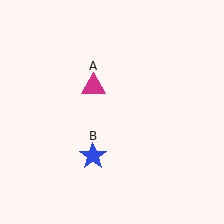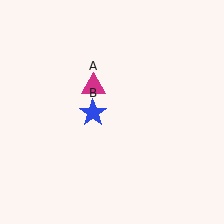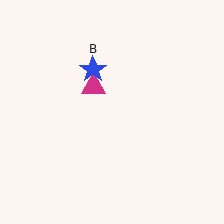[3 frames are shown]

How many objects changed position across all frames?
1 object changed position: blue star (object B).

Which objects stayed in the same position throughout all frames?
Magenta triangle (object A) remained stationary.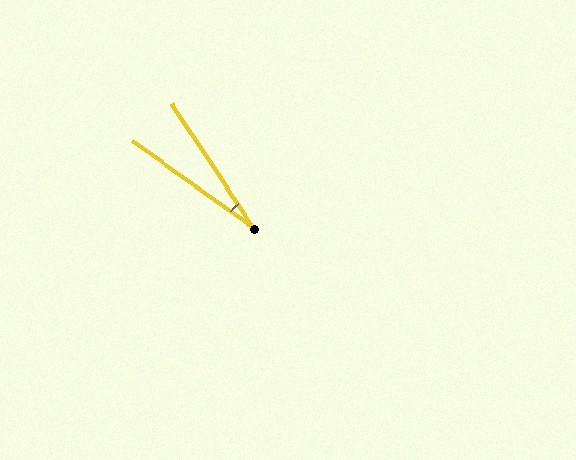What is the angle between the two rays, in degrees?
Approximately 21 degrees.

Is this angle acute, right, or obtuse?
It is acute.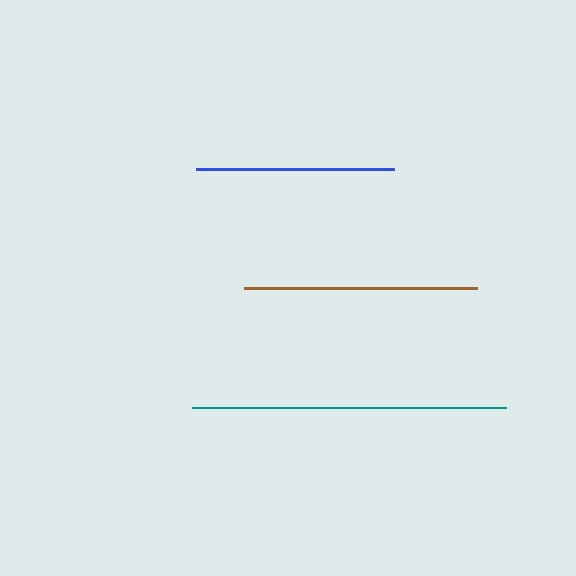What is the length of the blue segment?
The blue segment is approximately 198 pixels long.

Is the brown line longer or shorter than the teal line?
The teal line is longer than the brown line.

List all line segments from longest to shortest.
From longest to shortest: teal, brown, blue.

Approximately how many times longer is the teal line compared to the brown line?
The teal line is approximately 1.3 times the length of the brown line.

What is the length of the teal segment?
The teal segment is approximately 313 pixels long.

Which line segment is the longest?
The teal line is the longest at approximately 313 pixels.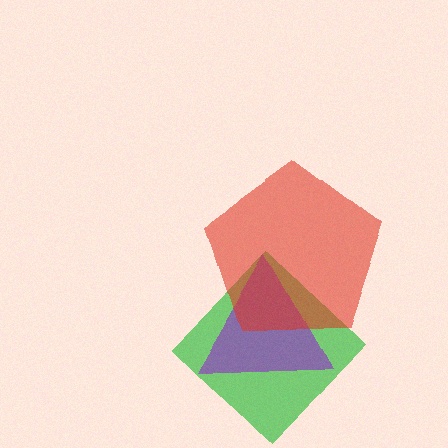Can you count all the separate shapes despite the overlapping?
Yes, there are 3 separate shapes.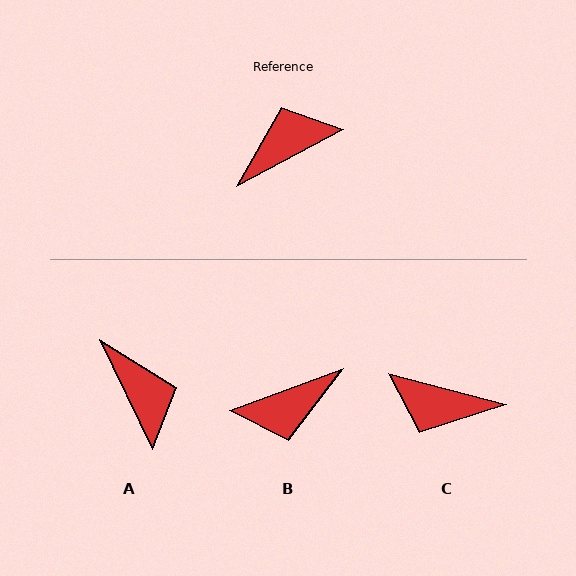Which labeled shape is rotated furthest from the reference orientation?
B, about 172 degrees away.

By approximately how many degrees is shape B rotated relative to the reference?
Approximately 172 degrees counter-clockwise.